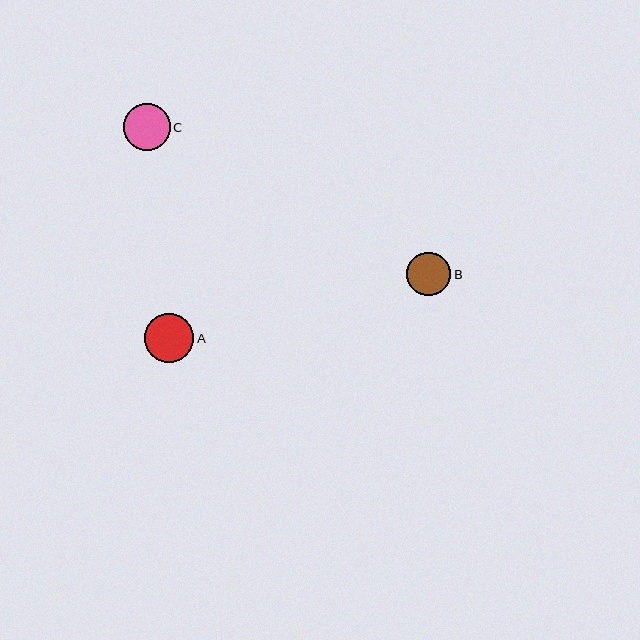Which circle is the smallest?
Circle B is the smallest with a size of approximately 44 pixels.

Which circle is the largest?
Circle A is the largest with a size of approximately 49 pixels.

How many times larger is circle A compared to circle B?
Circle A is approximately 1.1 times the size of circle B.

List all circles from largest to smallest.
From largest to smallest: A, C, B.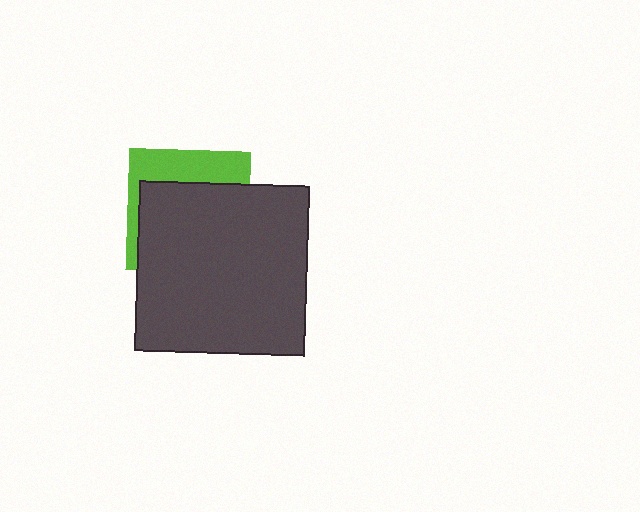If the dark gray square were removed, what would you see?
You would see the complete lime square.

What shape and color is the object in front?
The object in front is a dark gray square.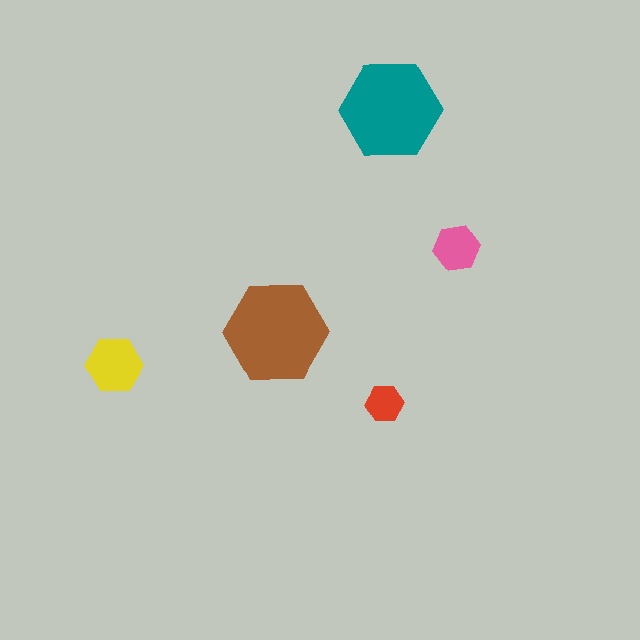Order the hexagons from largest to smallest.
the brown one, the teal one, the yellow one, the pink one, the red one.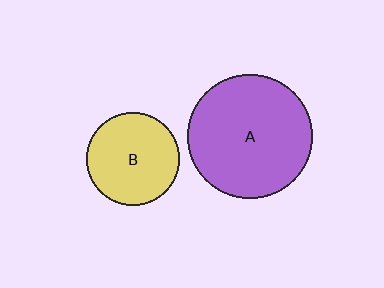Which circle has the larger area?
Circle A (purple).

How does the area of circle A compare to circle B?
Approximately 1.8 times.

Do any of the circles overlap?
No, none of the circles overlap.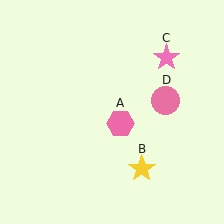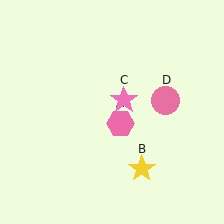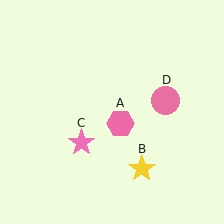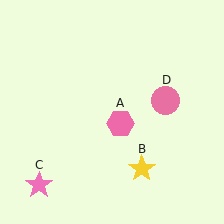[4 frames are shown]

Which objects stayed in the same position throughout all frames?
Pink hexagon (object A) and yellow star (object B) and pink circle (object D) remained stationary.